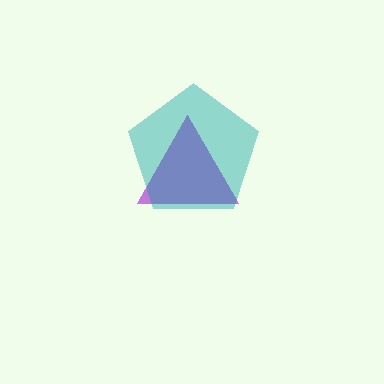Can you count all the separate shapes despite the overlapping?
Yes, there are 2 separate shapes.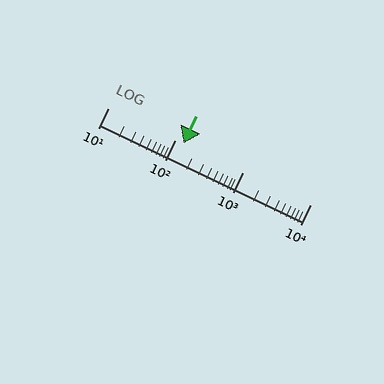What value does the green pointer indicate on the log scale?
The pointer indicates approximately 130.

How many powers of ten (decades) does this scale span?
The scale spans 3 decades, from 10 to 10000.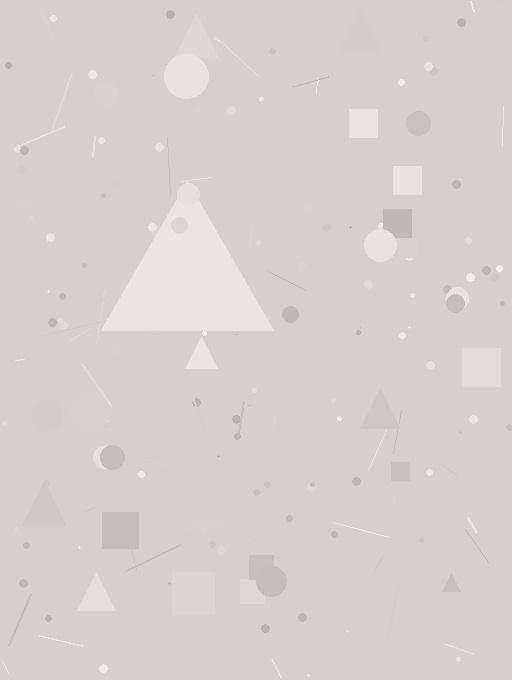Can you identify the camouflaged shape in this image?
The camouflaged shape is a triangle.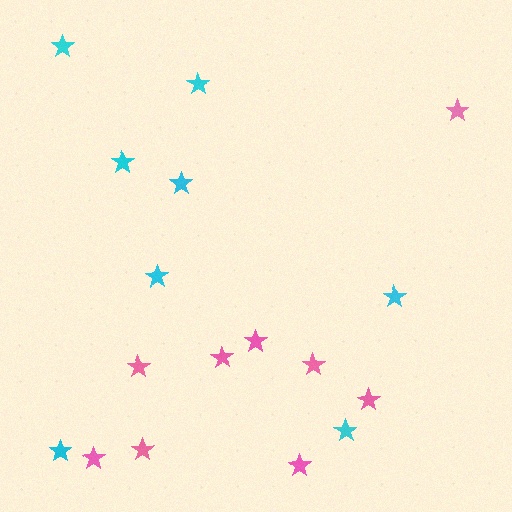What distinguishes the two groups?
There are 2 groups: one group of pink stars (9) and one group of cyan stars (8).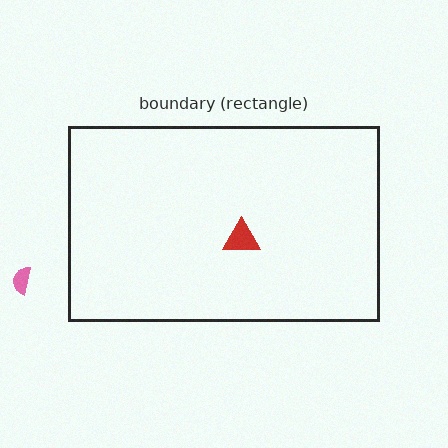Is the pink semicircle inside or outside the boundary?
Outside.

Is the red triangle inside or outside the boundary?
Inside.